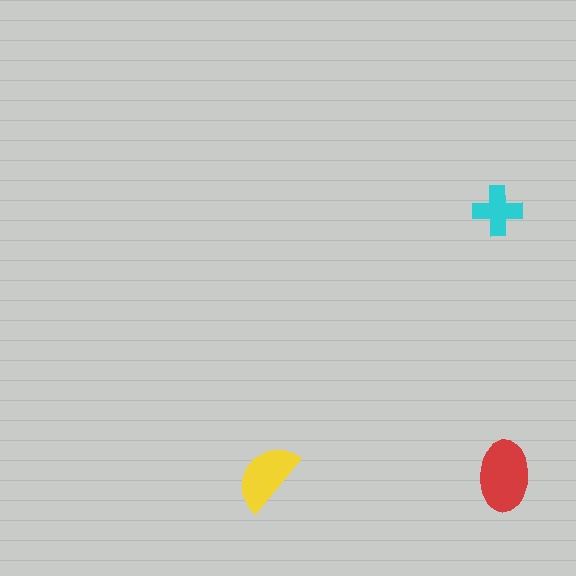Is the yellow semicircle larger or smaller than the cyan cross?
Larger.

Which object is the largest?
The red ellipse.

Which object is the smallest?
The cyan cross.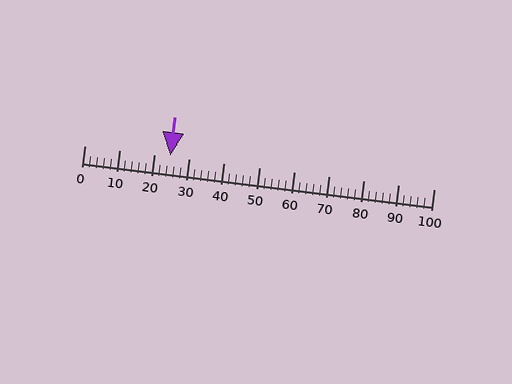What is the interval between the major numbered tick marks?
The major tick marks are spaced 10 units apart.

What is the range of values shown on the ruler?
The ruler shows values from 0 to 100.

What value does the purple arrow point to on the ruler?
The purple arrow points to approximately 25.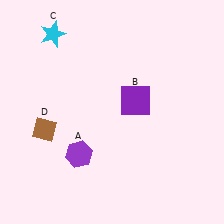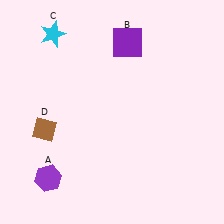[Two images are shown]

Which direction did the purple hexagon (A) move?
The purple hexagon (A) moved left.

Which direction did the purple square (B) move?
The purple square (B) moved up.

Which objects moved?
The objects that moved are: the purple hexagon (A), the purple square (B).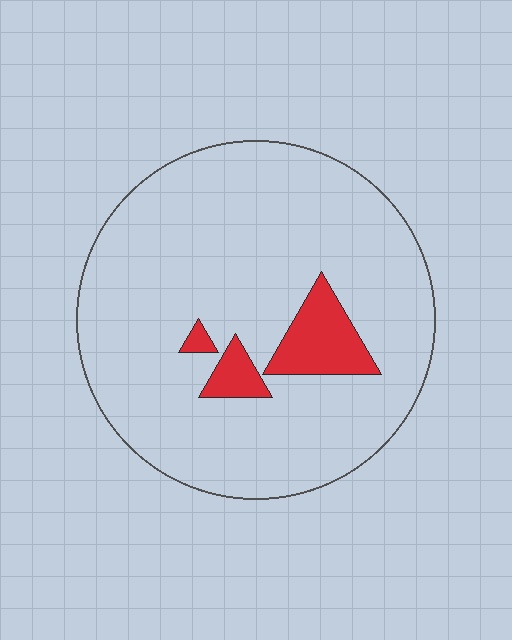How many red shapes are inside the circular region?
3.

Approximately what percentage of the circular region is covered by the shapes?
Approximately 10%.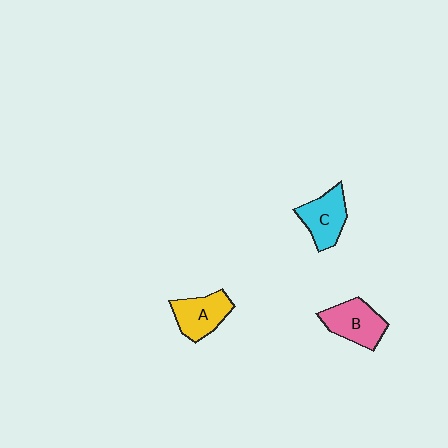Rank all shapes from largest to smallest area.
From largest to smallest: B (pink), A (yellow), C (cyan).